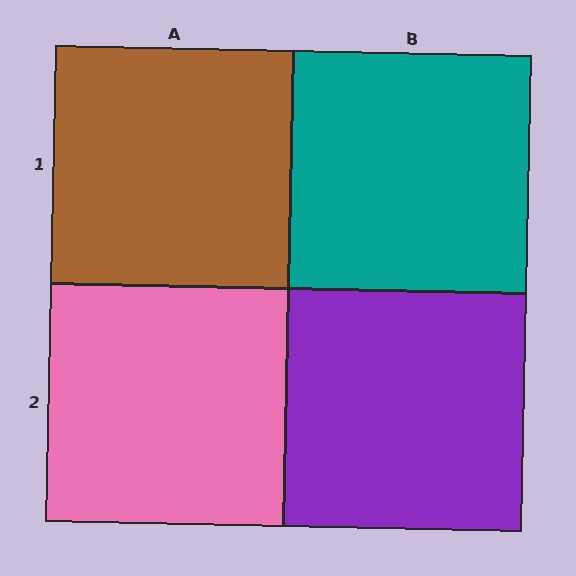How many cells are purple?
1 cell is purple.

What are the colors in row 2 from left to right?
Pink, purple.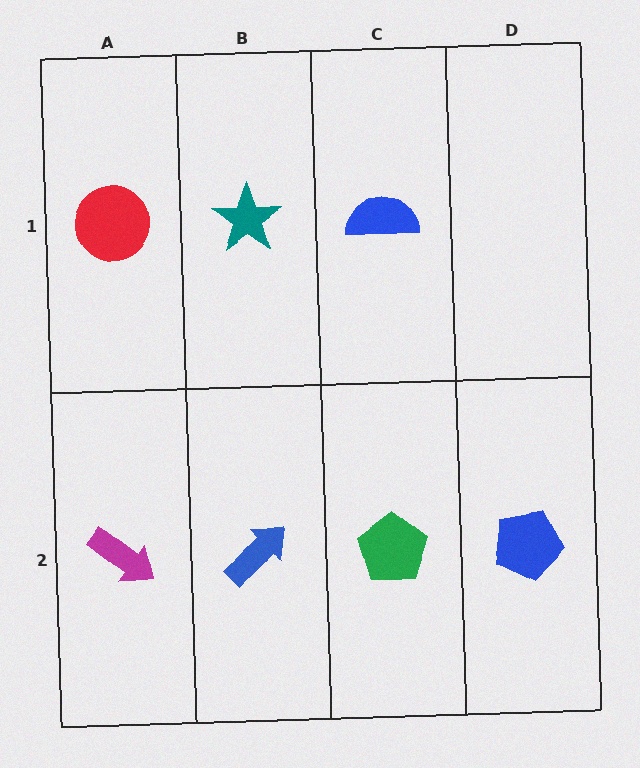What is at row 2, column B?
A blue arrow.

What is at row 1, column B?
A teal star.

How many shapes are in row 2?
4 shapes.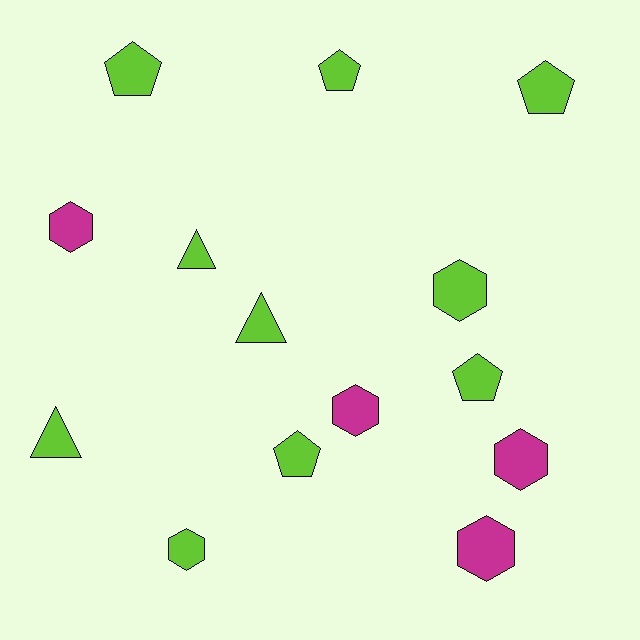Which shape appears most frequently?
Hexagon, with 6 objects.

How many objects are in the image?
There are 14 objects.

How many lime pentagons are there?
There are 5 lime pentagons.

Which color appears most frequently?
Lime, with 10 objects.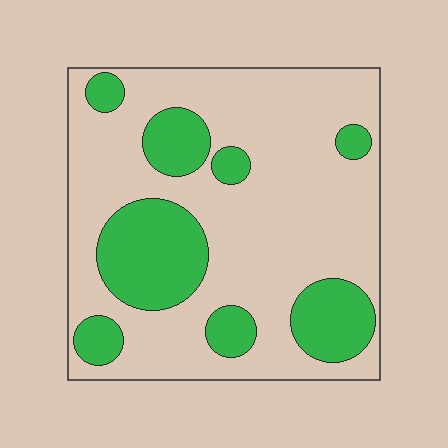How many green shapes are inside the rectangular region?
8.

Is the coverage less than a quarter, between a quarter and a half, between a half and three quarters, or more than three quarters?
Between a quarter and a half.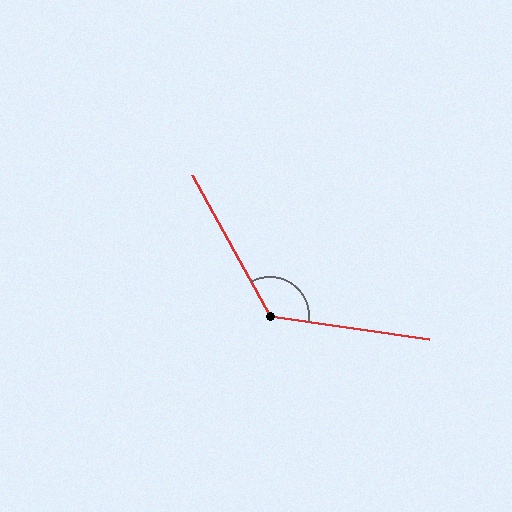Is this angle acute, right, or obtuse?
It is obtuse.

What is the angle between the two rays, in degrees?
Approximately 127 degrees.